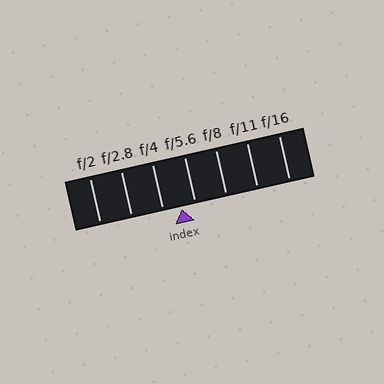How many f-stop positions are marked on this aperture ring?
There are 7 f-stop positions marked.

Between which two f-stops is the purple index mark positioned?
The index mark is between f/4 and f/5.6.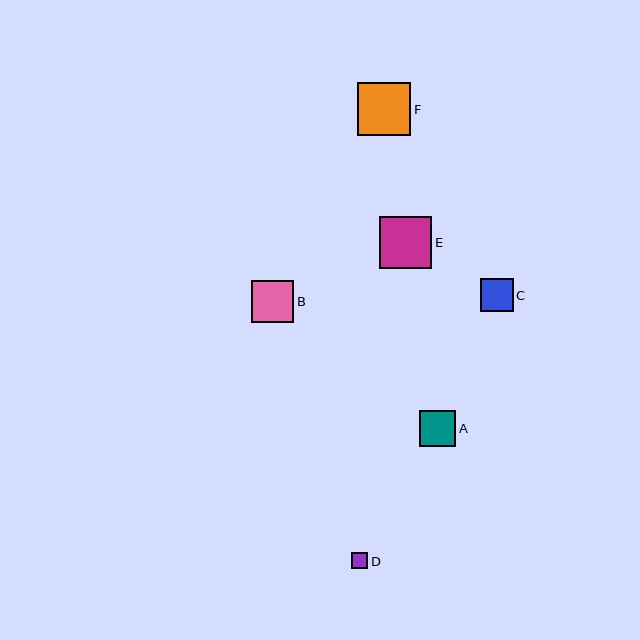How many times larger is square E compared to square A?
Square E is approximately 1.4 times the size of square A.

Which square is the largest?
Square F is the largest with a size of approximately 53 pixels.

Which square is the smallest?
Square D is the smallest with a size of approximately 16 pixels.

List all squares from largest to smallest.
From largest to smallest: F, E, B, A, C, D.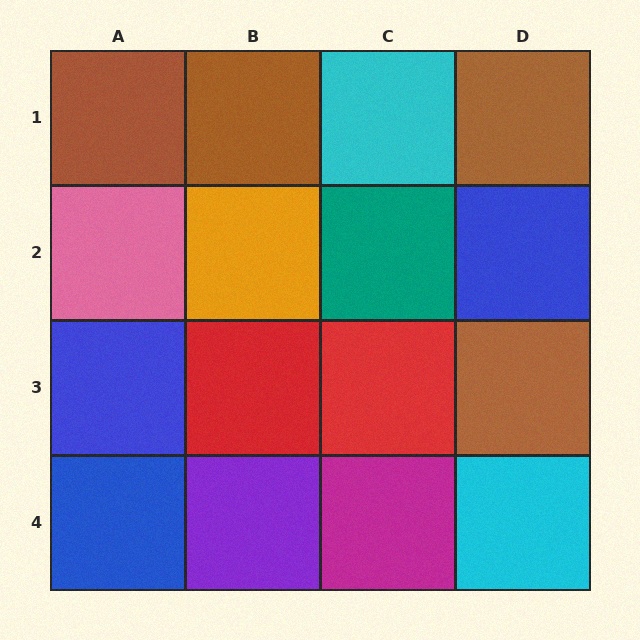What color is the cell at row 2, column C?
Teal.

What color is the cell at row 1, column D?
Brown.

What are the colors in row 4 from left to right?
Blue, purple, magenta, cyan.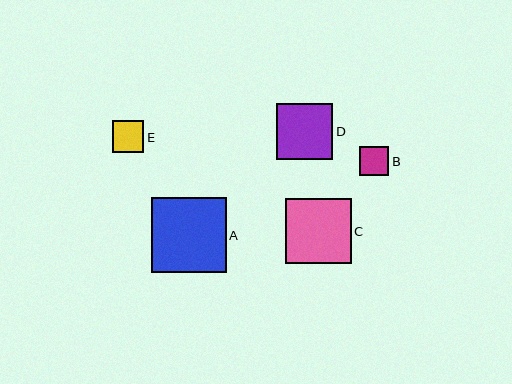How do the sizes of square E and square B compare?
Square E and square B are approximately the same size.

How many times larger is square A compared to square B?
Square A is approximately 2.5 times the size of square B.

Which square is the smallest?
Square B is the smallest with a size of approximately 30 pixels.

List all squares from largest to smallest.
From largest to smallest: A, C, D, E, B.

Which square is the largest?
Square A is the largest with a size of approximately 75 pixels.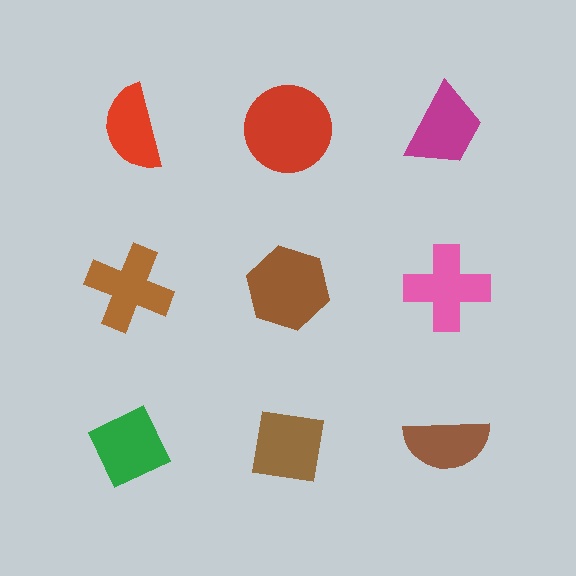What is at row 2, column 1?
A brown cross.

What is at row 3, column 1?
A green diamond.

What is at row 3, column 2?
A brown square.